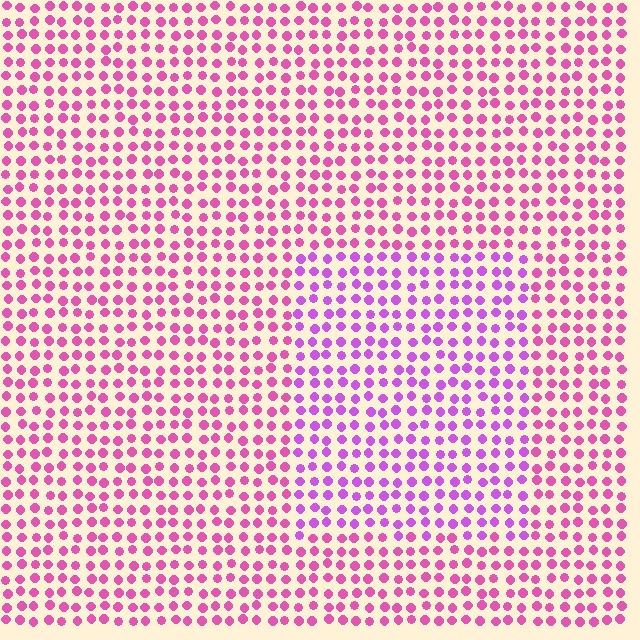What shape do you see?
I see a rectangle.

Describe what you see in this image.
The image is filled with small pink elements in a uniform arrangement. A rectangle-shaped region is visible where the elements are tinted to a slightly different hue, forming a subtle color boundary.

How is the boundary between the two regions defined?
The boundary is defined purely by a slight shift in hue (about 30 degrees). Spacing, size, and orientation are identical on both sides.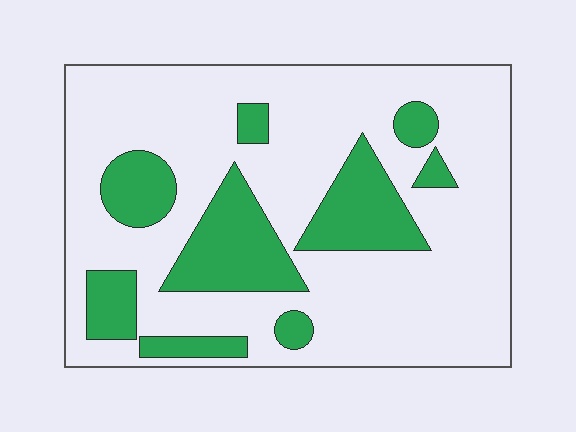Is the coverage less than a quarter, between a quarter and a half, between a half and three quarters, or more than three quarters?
Between a quarter and a half.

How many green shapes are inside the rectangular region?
9.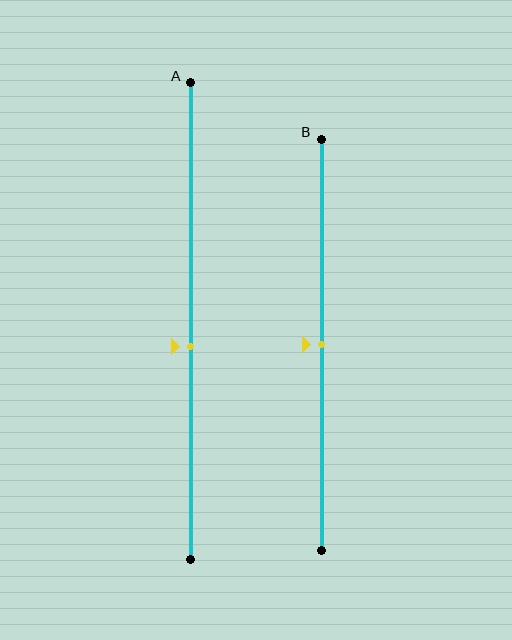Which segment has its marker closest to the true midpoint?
Segment B has its marker closest to the true midpoint.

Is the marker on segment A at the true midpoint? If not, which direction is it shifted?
No, the marker on segment A is shifted downward by about 5% of the segment length.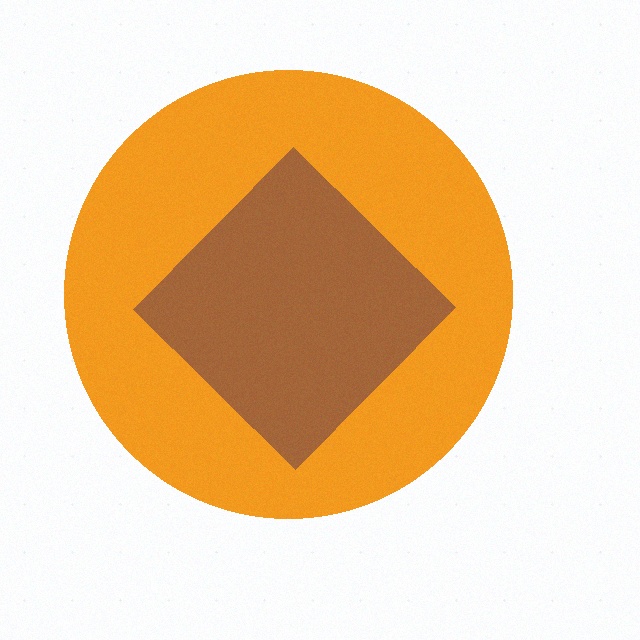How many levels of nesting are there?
2.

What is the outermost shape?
The orange circle.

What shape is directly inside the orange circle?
The brown diamond.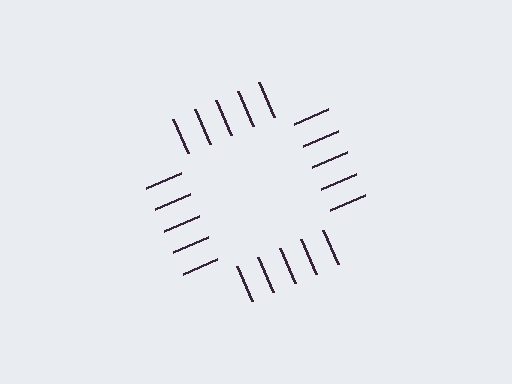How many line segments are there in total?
20 — 5 along each of the 4 edges.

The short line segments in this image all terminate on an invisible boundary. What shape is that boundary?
An illusory square — the line segments terminate on its edges but no continuous stroke is drawn.